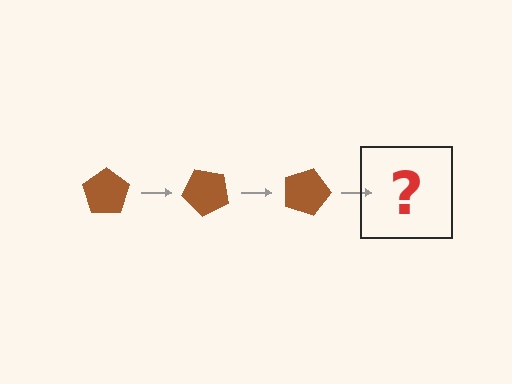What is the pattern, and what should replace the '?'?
The pattern is that the pentagon rotates 45 degrees each step. The '?' should be a brown pentagon rotated 135 degrees.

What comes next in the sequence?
The next element should be a brown pentagon rotated 135 degrees.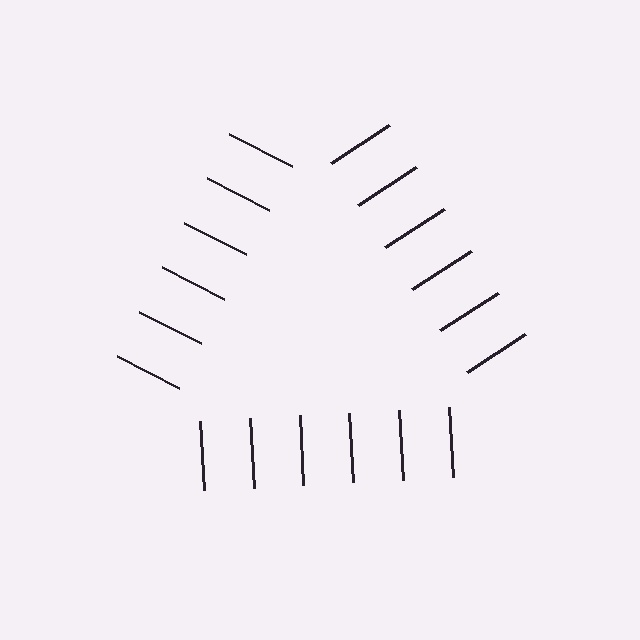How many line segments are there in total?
18 — 6 along each of the 3 edges.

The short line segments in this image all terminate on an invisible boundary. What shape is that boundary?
An illusory triangle — the line segments terminate on its edges but no continuous stroke is drawn.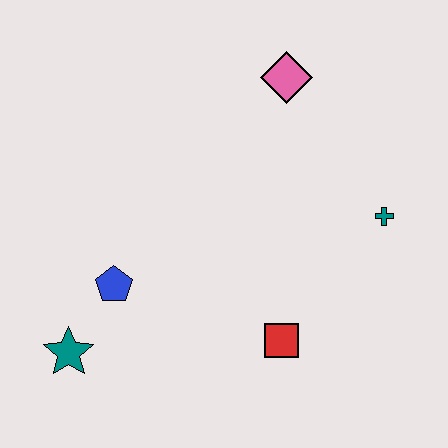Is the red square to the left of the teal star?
No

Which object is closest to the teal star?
The blue pentagon is closest to the teal star.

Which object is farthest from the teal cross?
The teal star is farthest from the teal cross.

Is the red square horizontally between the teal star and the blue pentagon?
No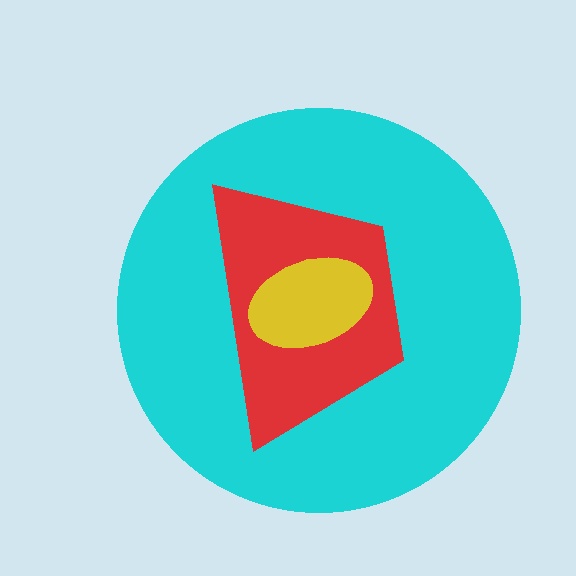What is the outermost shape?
The cyan circle.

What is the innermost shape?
The yellow ellipse.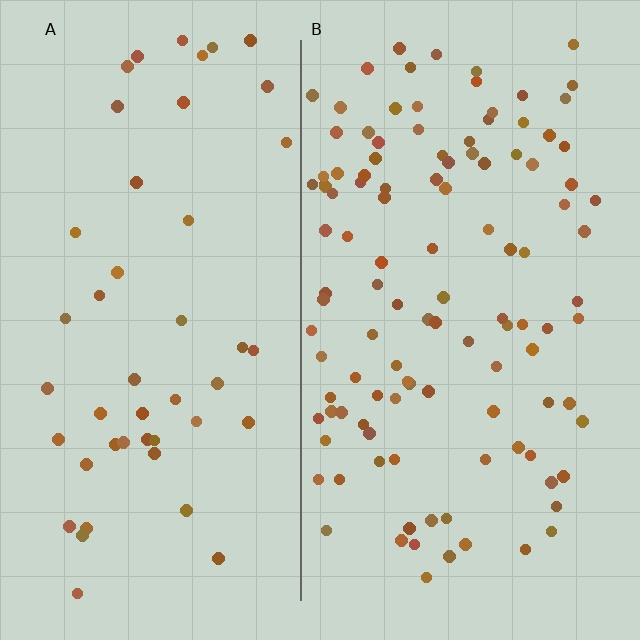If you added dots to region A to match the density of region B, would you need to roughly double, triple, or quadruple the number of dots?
Approximately double.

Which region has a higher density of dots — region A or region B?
B (the right).